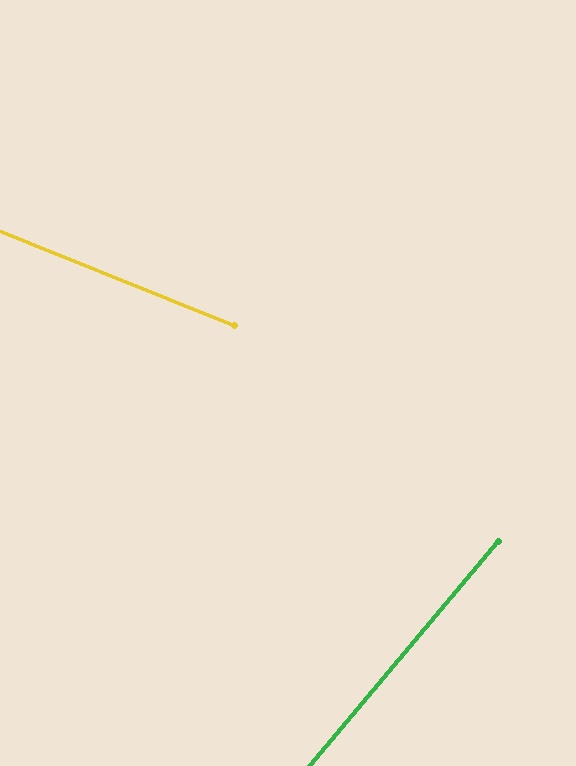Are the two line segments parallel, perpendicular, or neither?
Neither parallel nor perpendicular — they differ by about 72°.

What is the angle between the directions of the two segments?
Approximately 72 degrees.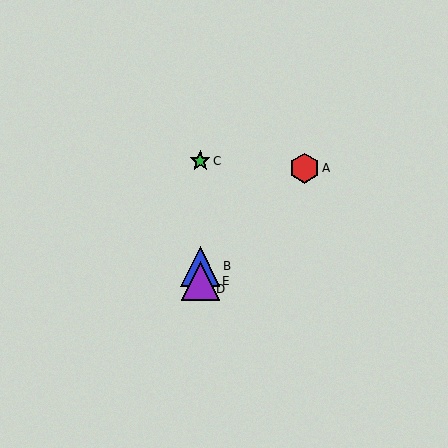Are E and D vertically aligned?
Yes, both are at x≈200.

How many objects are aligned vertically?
4 objects (B, C, D, E) are aligned vertically.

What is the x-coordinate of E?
Object E is at x≈200.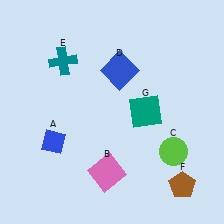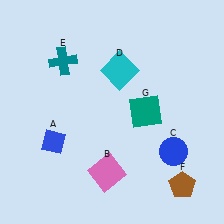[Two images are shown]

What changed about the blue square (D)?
In Image 1, D is blue. In Image 2, it changed to cyan.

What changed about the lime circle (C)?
In Image 1, C is lime. In Image 2, it changed to blue.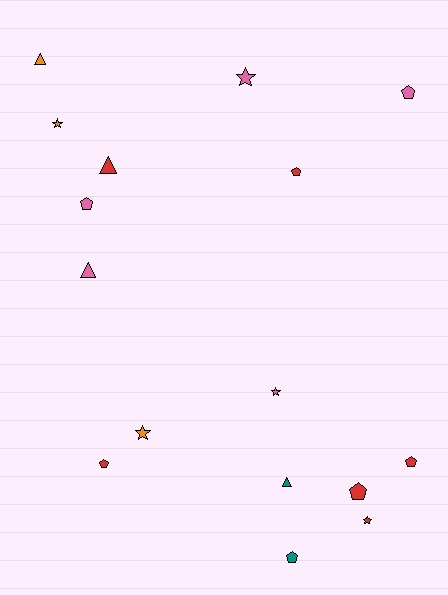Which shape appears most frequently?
Pentagon, with 7 objects.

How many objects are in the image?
There are 16 objects.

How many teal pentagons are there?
There is 1 teal pentagon.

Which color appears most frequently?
Red, with 6 objects.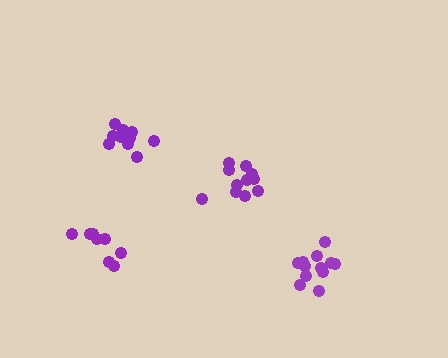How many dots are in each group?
Group 1: 10 dots, Group 2: 11 dots, Group 3: 8 dots, Group 4: 12 dots (41 total).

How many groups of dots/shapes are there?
There are 4 groups.